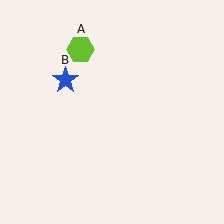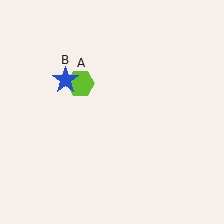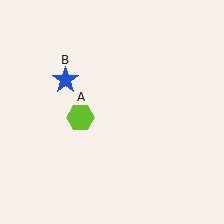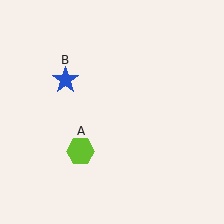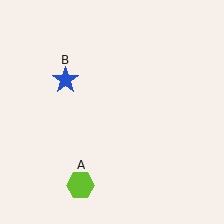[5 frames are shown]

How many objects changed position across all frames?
1 object changed position: lime hexagon (object A).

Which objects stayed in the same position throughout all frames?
Blue star (object B) remained stationary.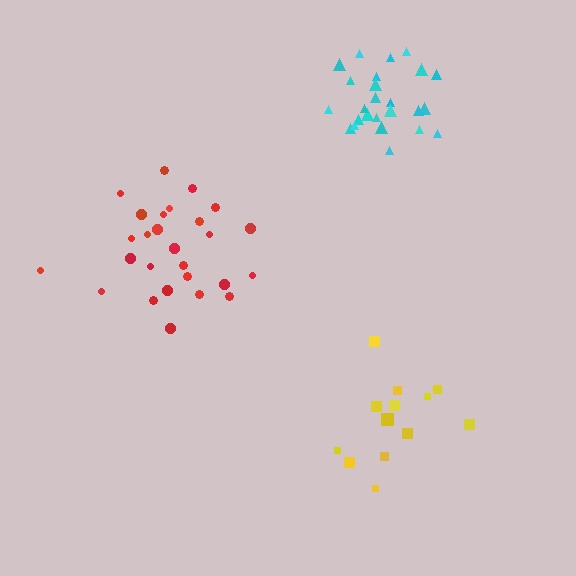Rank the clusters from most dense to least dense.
cyan, red, yellow.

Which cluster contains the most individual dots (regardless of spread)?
Red (27).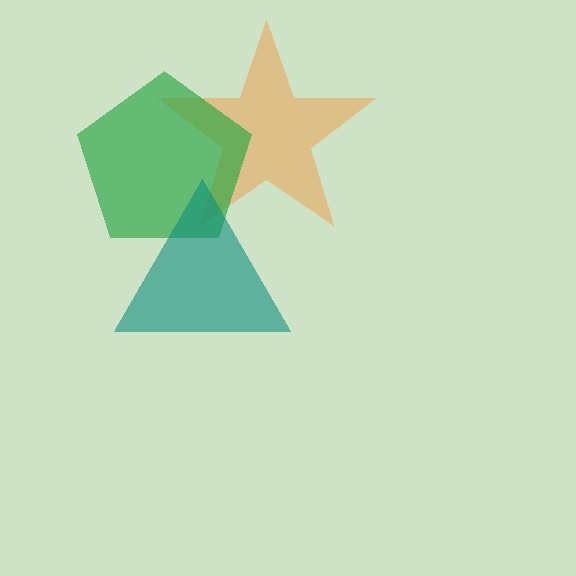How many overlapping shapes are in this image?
There are 3 overlapping shapes in the image.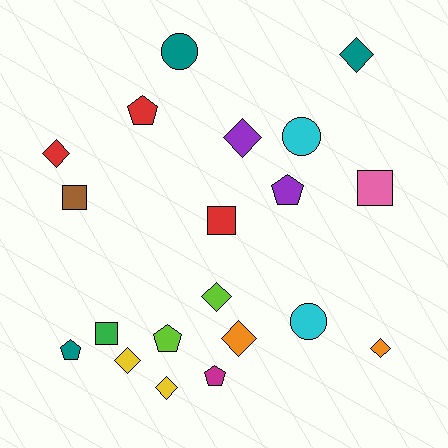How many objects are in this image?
There are 20 objects.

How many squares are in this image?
There are 4 squares.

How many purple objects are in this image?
There are 2 purple objects.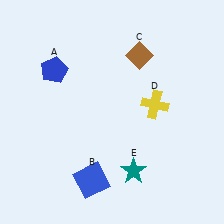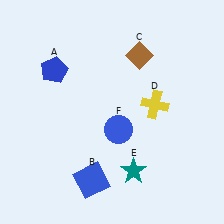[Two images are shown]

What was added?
A blue circle (F) was added in Image 2.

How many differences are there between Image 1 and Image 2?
There is 1 difference between the two images.